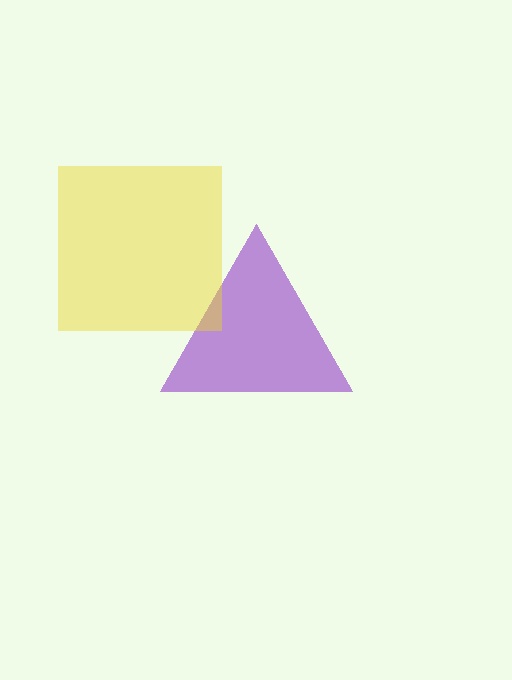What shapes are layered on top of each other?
The layered shapes are: a purple triangle, a yellow square.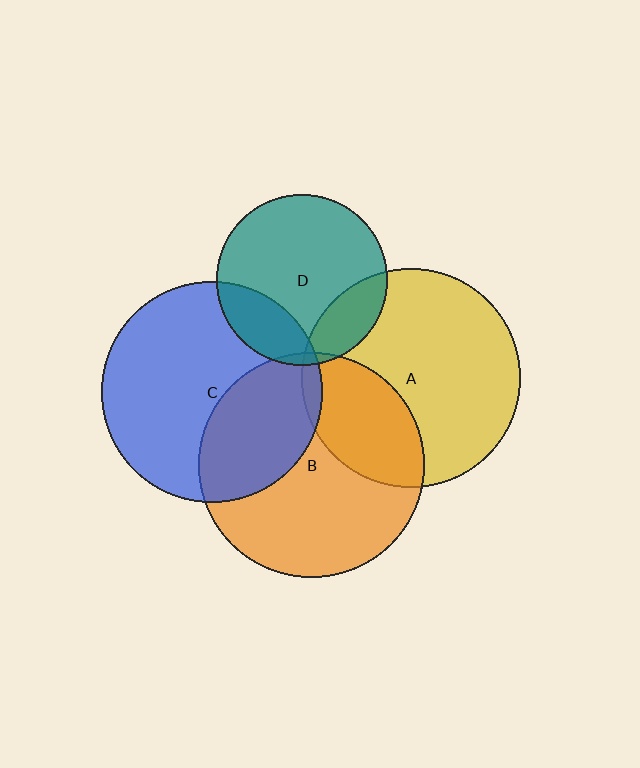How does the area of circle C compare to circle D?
Approximately 1.7 times.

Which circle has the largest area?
Circle B (orange).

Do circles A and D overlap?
Yes.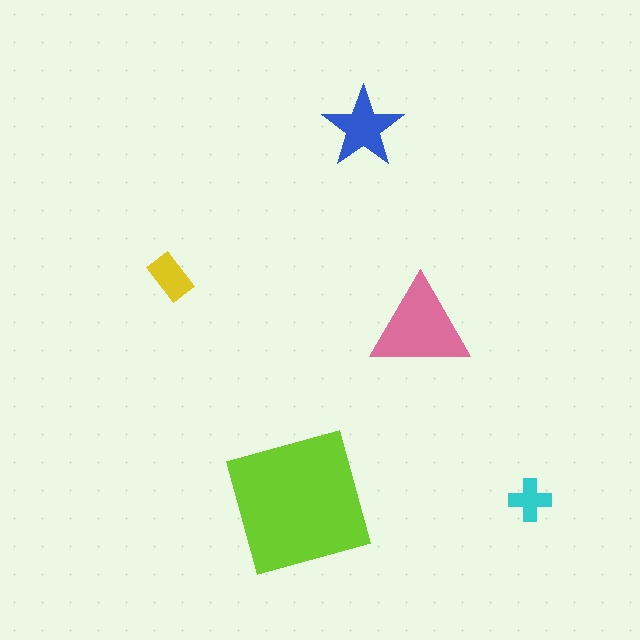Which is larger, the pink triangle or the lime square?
The lime square.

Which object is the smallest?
The cyan cross.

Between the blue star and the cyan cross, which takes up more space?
The blue star.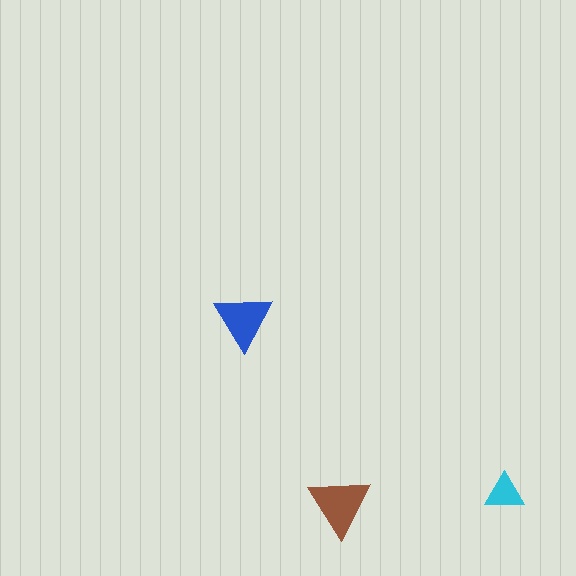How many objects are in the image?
There are 3 objects in the image.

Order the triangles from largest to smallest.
the brown one, the blue one, the cyan one.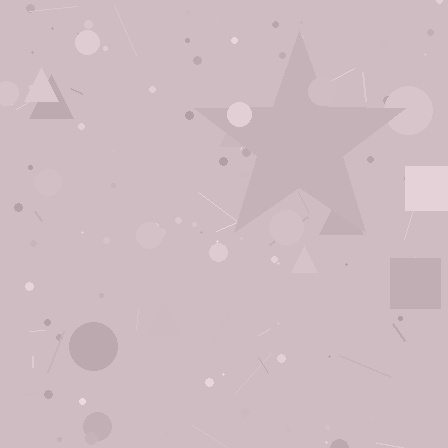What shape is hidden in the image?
A star is hidden in the image.